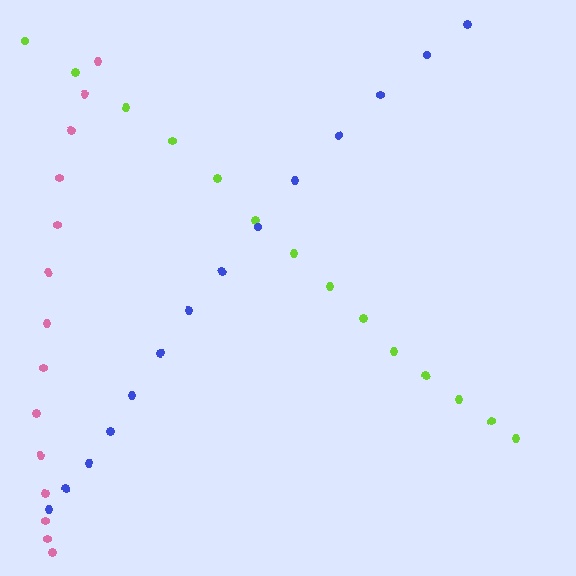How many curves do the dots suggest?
There are 3 distinct paths.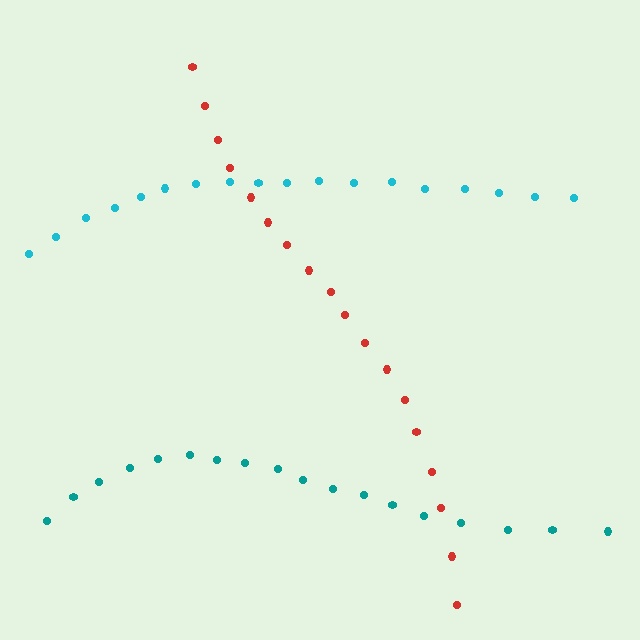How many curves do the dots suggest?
There are 3 distinct paths.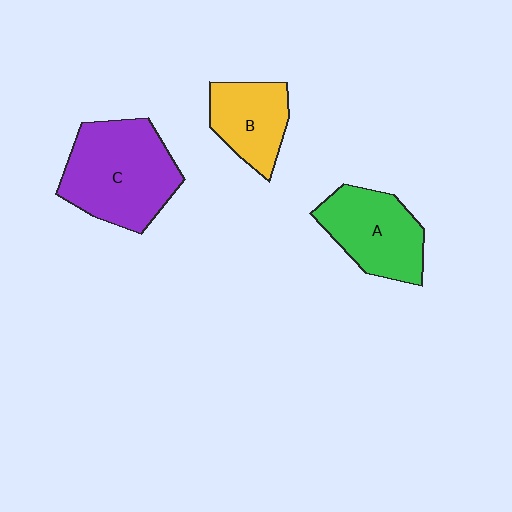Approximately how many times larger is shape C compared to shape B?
Approximately 1.8 times.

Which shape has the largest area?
Shape C (purple).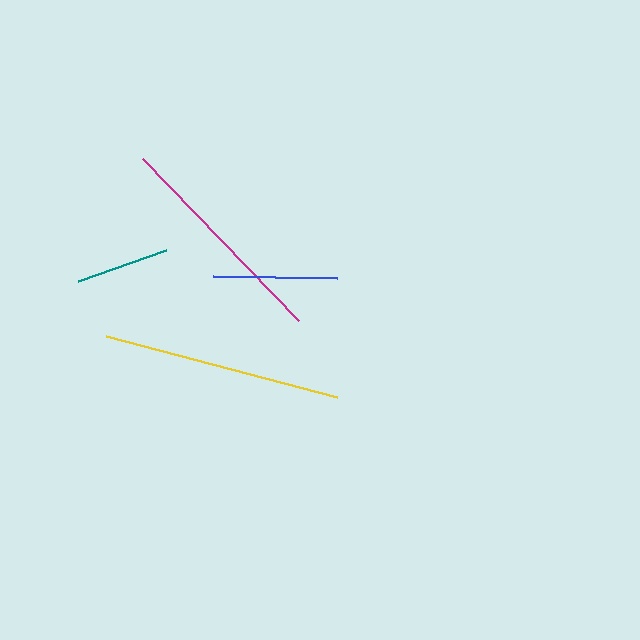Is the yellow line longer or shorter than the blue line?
The yellow line is longer than the blue line.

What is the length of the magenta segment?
The magenta segment is approximately 225 pixels long.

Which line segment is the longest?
The yellow line is the longest at approximately 239 pixels.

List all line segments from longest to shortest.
From longest to shortest: yellow, magenta, blue, teal.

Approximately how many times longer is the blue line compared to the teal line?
The blue line is approximately 1.3 times the length of the teal line.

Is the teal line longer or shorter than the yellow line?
The yellow line is longer than the teal line.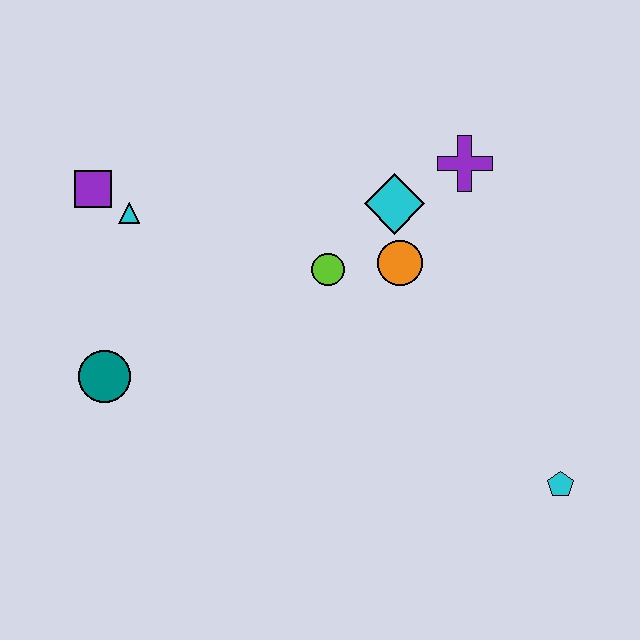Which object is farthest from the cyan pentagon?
The purple square is farthest from the cyan pentagon.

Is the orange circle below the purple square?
Yes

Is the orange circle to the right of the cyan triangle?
Yes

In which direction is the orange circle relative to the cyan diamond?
The orange circle is below the cyan diamond.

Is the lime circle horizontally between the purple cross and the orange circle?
No